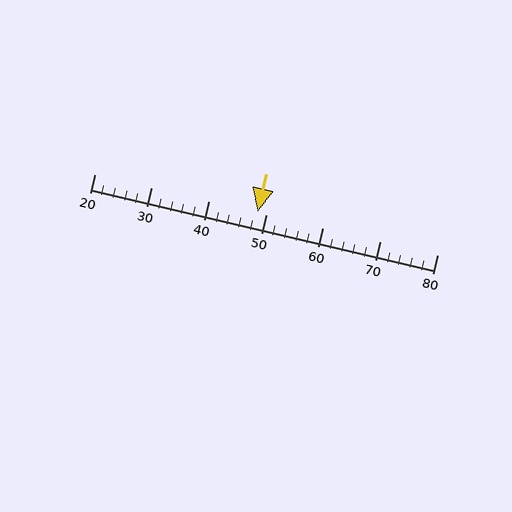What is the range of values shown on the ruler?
The ruler shows values from 20 to 80.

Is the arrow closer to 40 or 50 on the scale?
The arrow is closer to 50.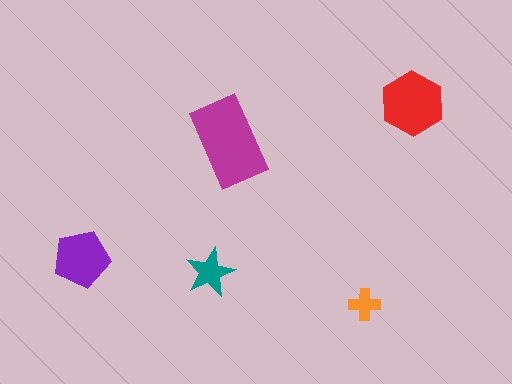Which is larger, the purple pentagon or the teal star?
The purple pentagon.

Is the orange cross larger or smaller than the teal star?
Smaller.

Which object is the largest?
The magenta rectangle.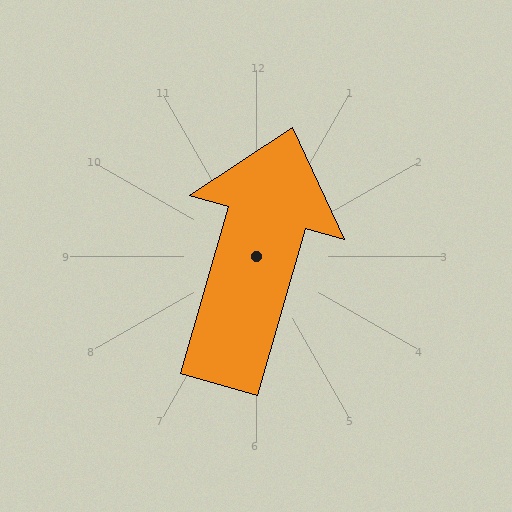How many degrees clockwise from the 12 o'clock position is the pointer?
Approximately 16 degrees.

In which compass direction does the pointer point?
North.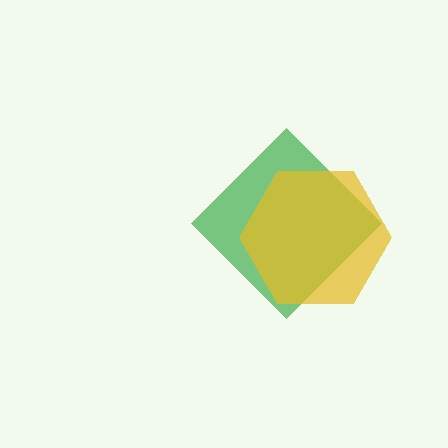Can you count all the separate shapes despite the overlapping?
Yes, there are 2 separate shapes.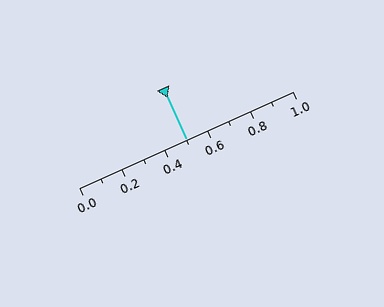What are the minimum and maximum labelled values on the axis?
The axis runs from 0.0 to 1.0.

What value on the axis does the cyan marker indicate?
The marker indicates approximately 0.5.